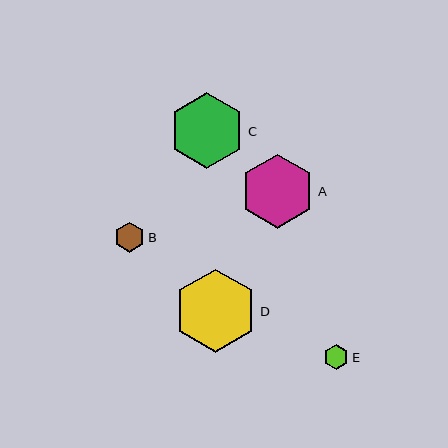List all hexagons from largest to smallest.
From largest to smallest: D, C, A, B, E.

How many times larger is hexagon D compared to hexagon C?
Hexagon D is approximately 1.1 times the size of hexagon C.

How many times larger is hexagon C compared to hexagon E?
Hexagon C is approximately 3.0 times the size of hexagon E.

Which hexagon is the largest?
Hexagon D is the largest with a size of approximately 83 pixels.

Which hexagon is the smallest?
Hexagon E is the smallest with a size of approximately 25 pixels.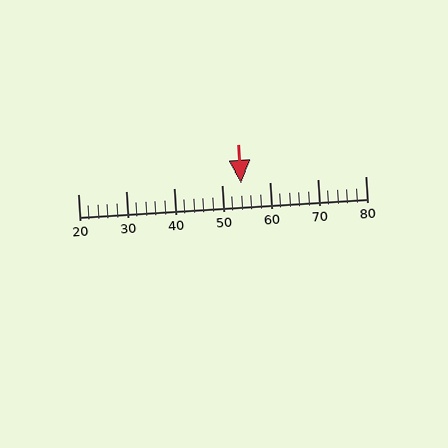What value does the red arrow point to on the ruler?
The red arrow points to approximately 54.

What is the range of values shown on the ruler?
The ruler shows values from 20 to 80.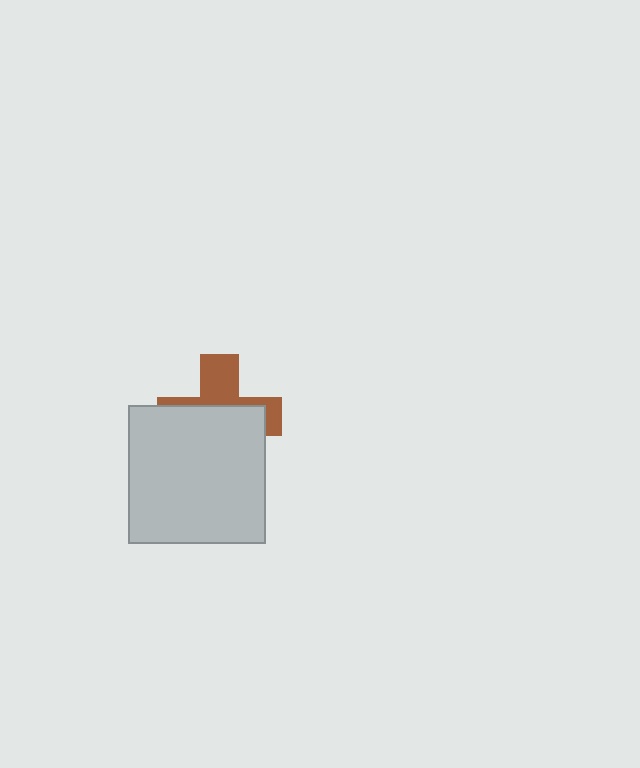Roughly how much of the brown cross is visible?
A small part of it is visible (roughly 39%).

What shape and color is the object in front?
The object in front is a light gray square.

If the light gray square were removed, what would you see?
You would see the complete brown cross.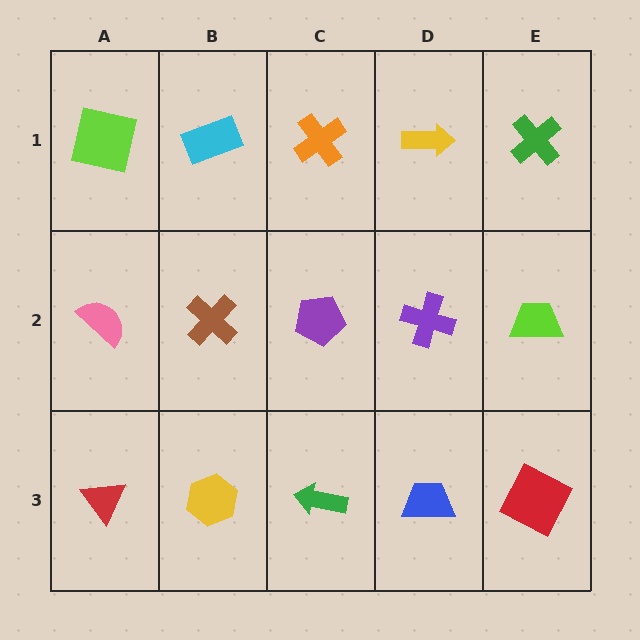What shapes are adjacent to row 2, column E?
A green cross (row 1, column E), a red square (row 3, column E), a purple cross (row 2, column D).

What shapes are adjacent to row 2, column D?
A yellow arrow (row 1, column D), a blue trapezoid (row 3, column D), a purple pentagon (row 2, column C), a lime trapezoid (row 2, column E).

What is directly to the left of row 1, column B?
A lime square.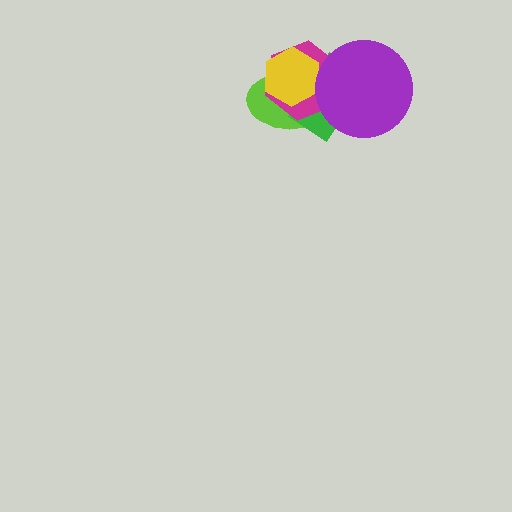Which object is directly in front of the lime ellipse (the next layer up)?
The green rectangle is directly in front of the lime ellipse.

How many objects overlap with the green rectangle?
4 objects overlap with the green rectangle.